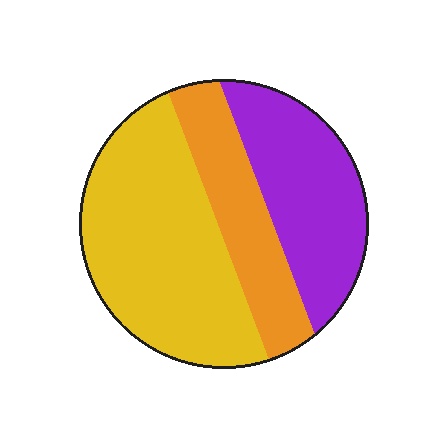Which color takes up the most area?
Yellow, at roughly 45%.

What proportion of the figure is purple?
Purple takes up about one third (1/3) of the figure.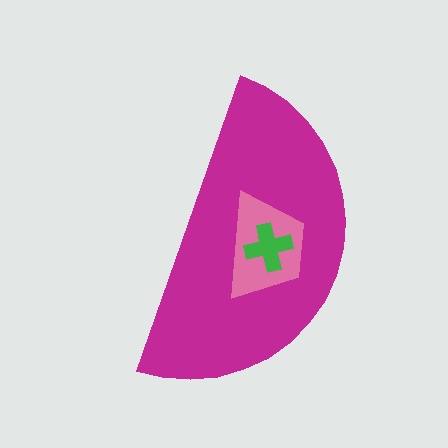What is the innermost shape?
The green cross.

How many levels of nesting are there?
3.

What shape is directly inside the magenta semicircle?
The pink trapezoid.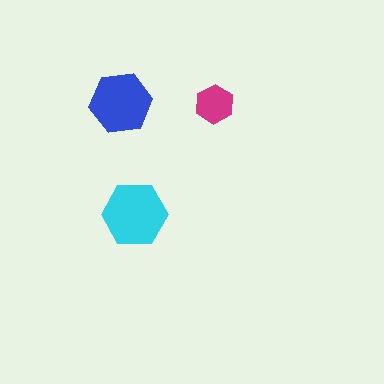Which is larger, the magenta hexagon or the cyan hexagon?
The cyan one.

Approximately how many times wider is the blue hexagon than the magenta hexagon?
About 1.5 times wider.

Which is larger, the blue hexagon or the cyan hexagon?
The cyan one.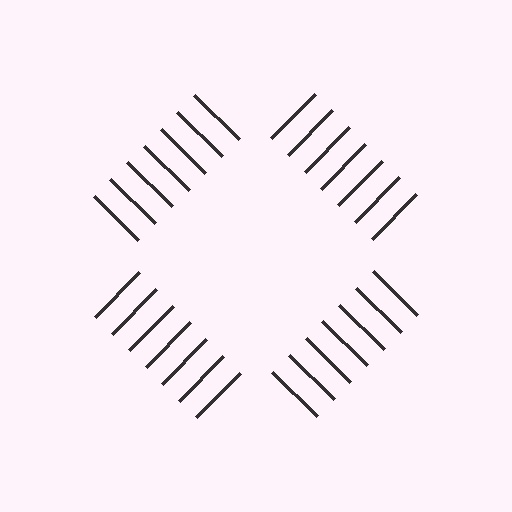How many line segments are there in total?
28 — 7 along each of the 4 edges.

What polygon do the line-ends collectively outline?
An illusory square — the line segments terminate on its edges but no continuous stroke is drawn.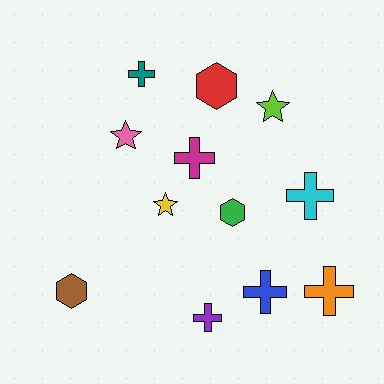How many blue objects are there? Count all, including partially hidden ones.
There is 1 blue object.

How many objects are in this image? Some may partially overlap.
There are 12 objects.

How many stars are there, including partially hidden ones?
There are 3 stars.